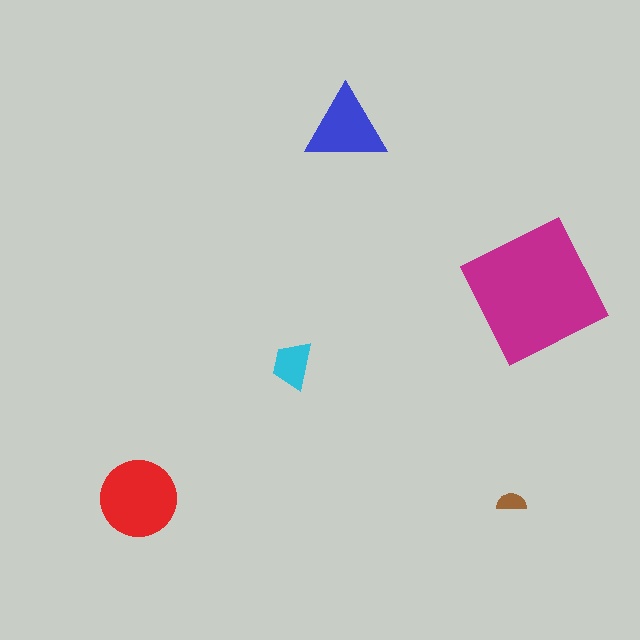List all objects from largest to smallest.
The magenta square, the red circle, the blue triangle, the cyan trapezoid, the brown semicircle.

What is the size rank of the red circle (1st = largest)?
2nd.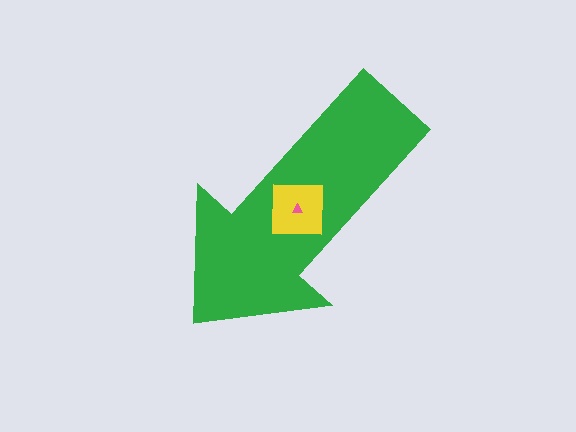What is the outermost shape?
The green arrow.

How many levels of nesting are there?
3.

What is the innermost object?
The pink triangle.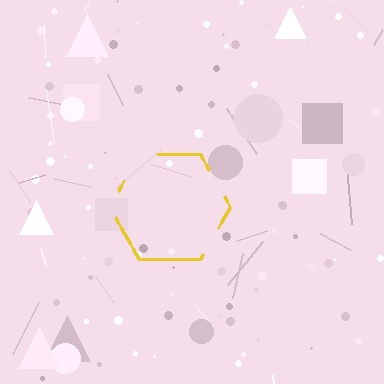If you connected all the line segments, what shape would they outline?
They would outline a hexagon.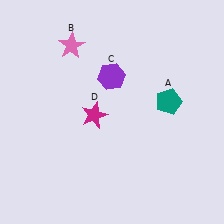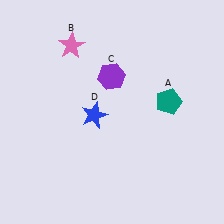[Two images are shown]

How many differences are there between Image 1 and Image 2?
There is 1 difference between the two images.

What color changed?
The star (D) changed from magenta in Image 1 to blue in Image 2.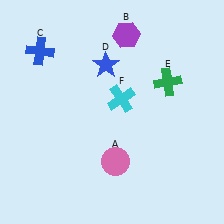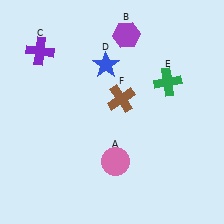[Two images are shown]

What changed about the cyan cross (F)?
In Image 1, F is cyan. In Image 2, it changed to brown.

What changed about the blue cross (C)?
In Image 1, C is blue. In Image 2, it changed to purple.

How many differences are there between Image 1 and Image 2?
There are 2 differences between the two images.